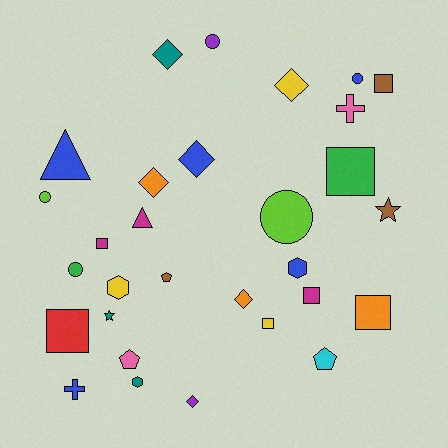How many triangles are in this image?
There are 2 triangles.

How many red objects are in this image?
There is 1 red object.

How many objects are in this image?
There are 30 objects.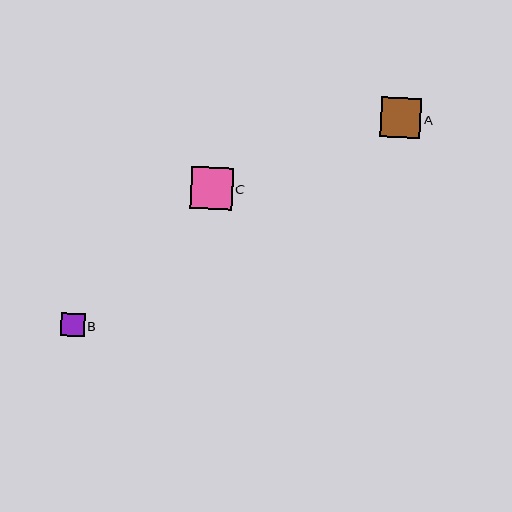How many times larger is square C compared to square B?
Square C is approximately 1.8 times the size of square B.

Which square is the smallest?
Square B is the smallest with a size of approximately 24 pixels.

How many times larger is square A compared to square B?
Square A is approximately 1.7 times the size of square B.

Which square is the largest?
Square C is the largest with a size of approximately 42 pixels.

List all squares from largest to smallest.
From largest to smallest: C, A, B.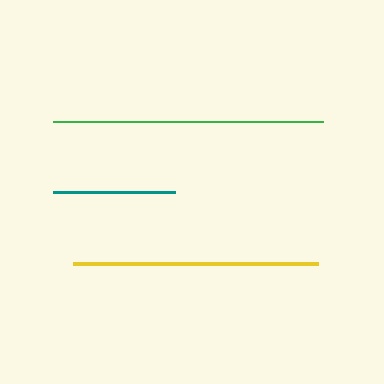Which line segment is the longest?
The green line is the longest at approximately 270 pixels.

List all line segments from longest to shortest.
From longest to shortest: green, yellow, teal.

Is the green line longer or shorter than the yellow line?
The green line is longer than the yellow line.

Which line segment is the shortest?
The teal line is the shortest at approximately 122 pixels.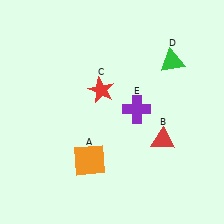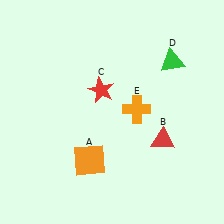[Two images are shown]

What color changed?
The cross (E) changed from purple in Image 1 to orange in Image 2.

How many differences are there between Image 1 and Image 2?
There is 1 difference between the two images.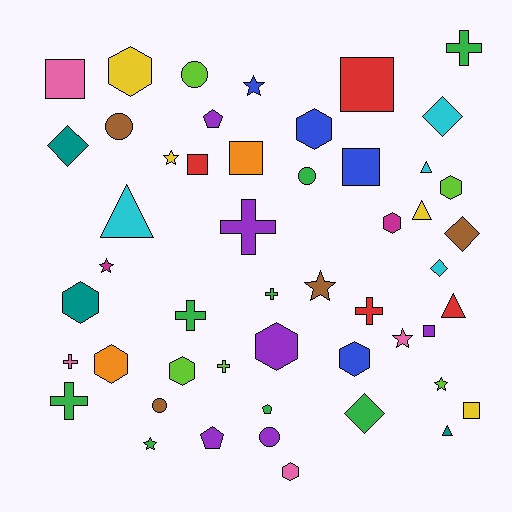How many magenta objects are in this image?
There are 2 magenta objects.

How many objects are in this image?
There are 50 objects.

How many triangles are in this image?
There are 5 triangles.